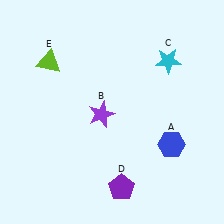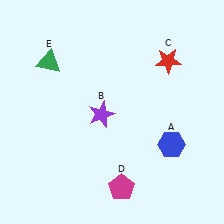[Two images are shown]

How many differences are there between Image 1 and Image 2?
There are 3 differences between the two images.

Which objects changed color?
C changed from cyan to red. D changed from purple to magenta. E changed from lime to green.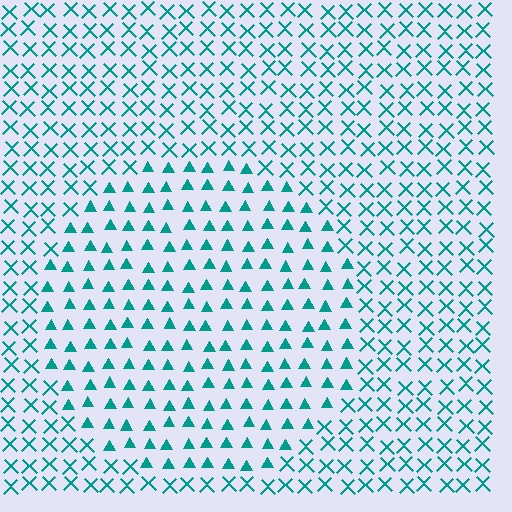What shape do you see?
I see a circle.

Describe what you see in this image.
The image is filled with small teal elements arranged in a uniform grid. A circle-shaped region contains triangles, while the surrounding area contains X marks. The boundary is defined purely by the change in element shape.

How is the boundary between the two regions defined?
The boundary is defined by a change in element shape: triangles inside vs. X marks outside. All elements share the same color and spacing.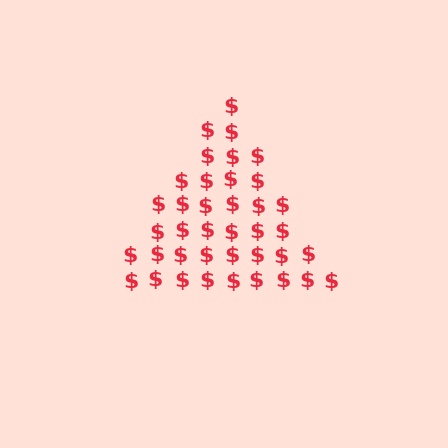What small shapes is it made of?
It is made of small dollar signs.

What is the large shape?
The large shape is a triangle.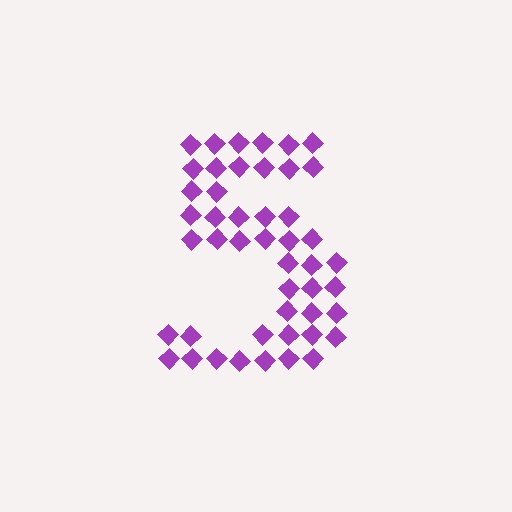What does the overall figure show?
The overall figure shows the digit 5.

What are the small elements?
The small elements are diamonds.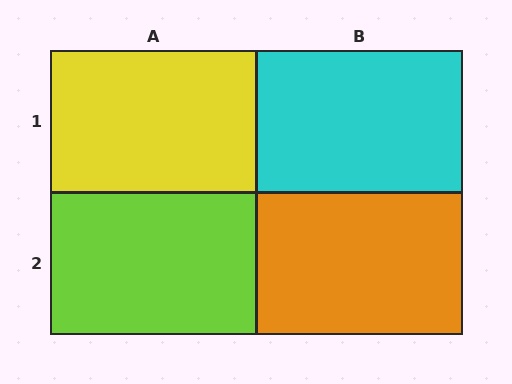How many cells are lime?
1 cell is lime.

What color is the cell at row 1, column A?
Yellow.